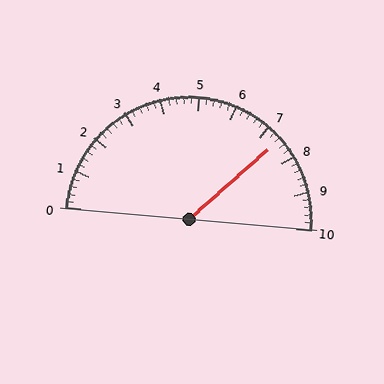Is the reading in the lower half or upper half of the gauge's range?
The reading is in the upper half of the range (0 to 10).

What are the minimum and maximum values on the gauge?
The gauge ranges from 0 to 10.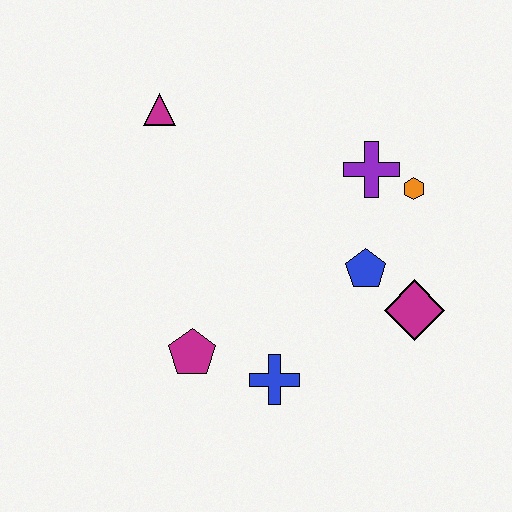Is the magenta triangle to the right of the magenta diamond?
No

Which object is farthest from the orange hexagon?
The magenta pentagon is farthest from the orange hexagon.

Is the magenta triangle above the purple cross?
Yes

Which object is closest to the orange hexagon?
The purple cross is closest to the orange hexagon.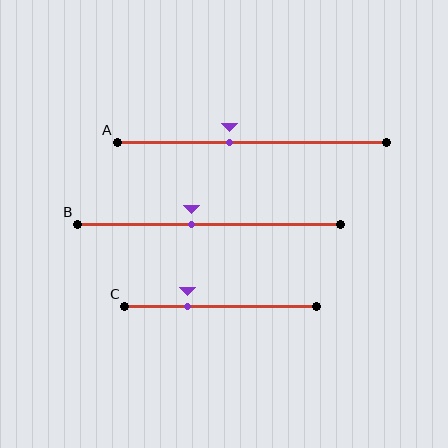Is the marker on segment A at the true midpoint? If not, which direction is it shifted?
No, the marker on segment A is shifted to the left by about 8% of the segment length.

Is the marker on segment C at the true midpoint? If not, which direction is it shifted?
No, the marker on segment C is shifted to the left by about 17% of the segment length.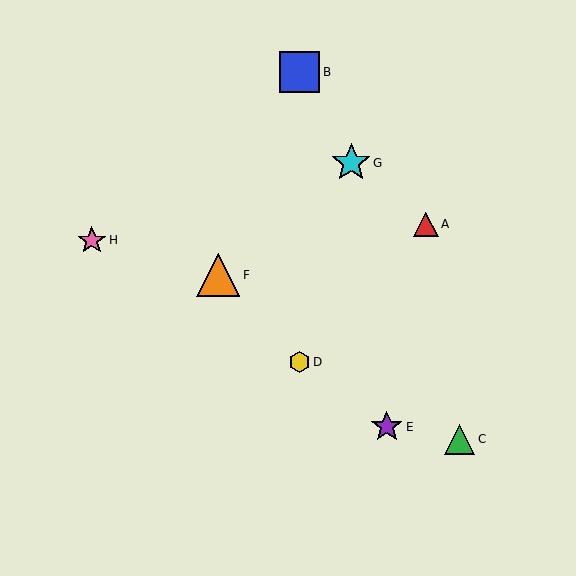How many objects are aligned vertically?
2 objects (B, D) are aligned vertically.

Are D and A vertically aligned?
No, D is at x≈299 and A is at x≈426.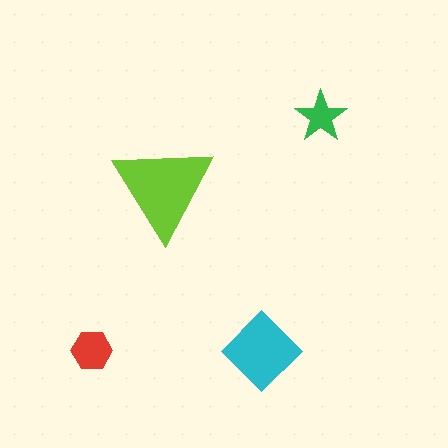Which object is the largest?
The lime triangle.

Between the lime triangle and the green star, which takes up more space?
The lime triangle.